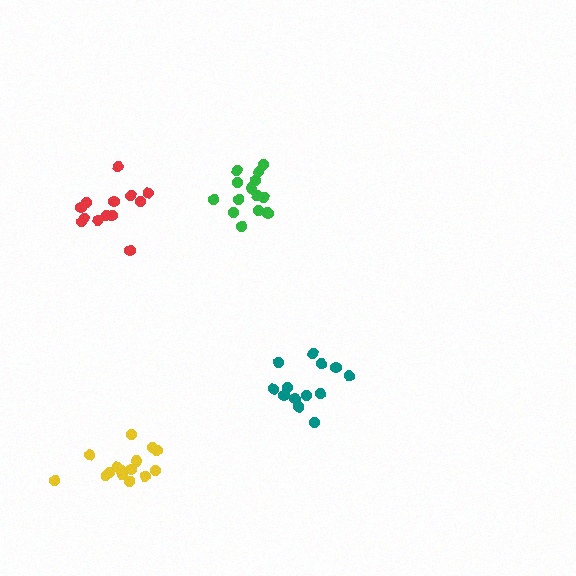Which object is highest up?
The green cluster is topmost.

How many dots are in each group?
Group 1: 13 dots, Group 2: 16 dots, Group 3: 13 dots, Group 4: 15 dots (57 total).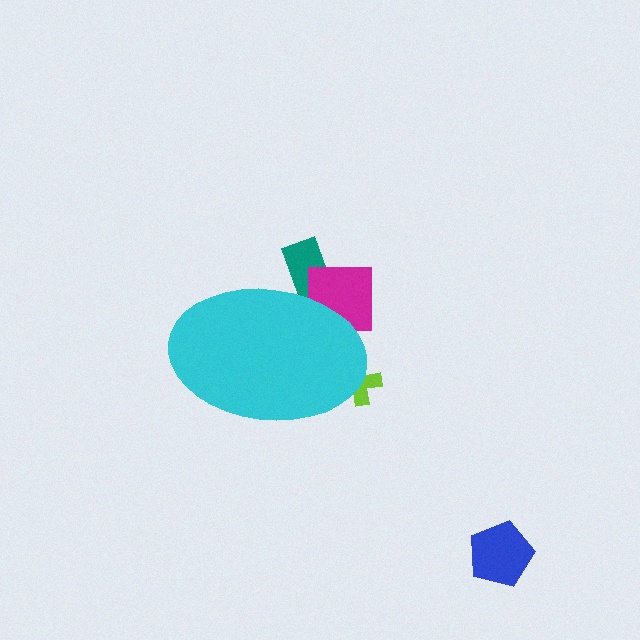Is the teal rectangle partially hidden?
Yes, the teal rectangle is partially hidden behind the cyan ellipse.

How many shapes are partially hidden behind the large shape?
3 shapes are partially hidden.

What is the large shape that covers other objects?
A cyan ellipse.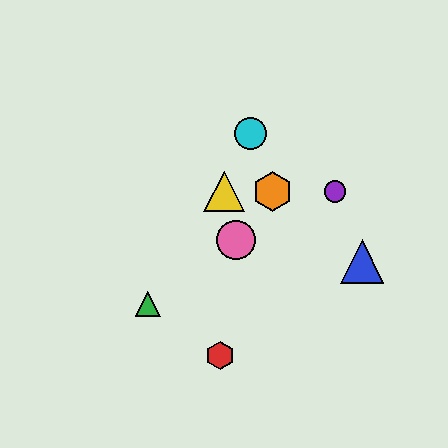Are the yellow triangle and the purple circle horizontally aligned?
Yes, both are at y≈192.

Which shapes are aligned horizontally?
The yellow triangle, the purple circle, the orange hexagon are aligned horizontally.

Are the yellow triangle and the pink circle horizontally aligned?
No, the yellow triangle is at y≈192 and the pink circle is at y≈240.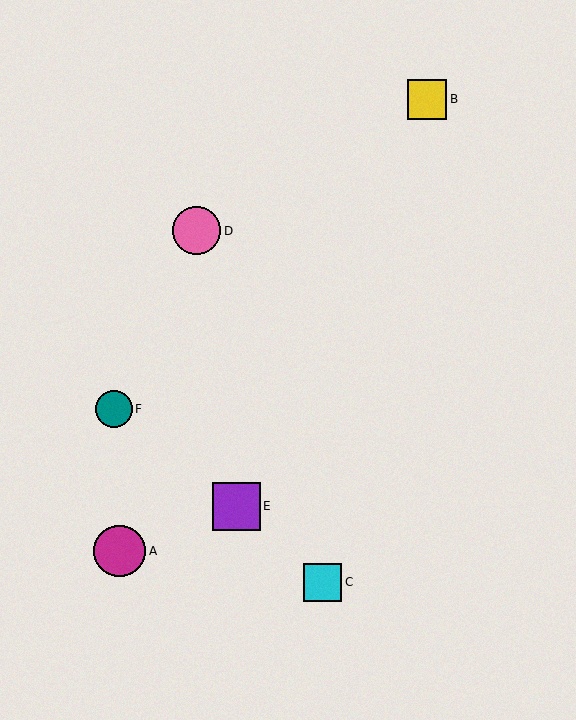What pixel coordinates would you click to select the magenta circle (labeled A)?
Click at (120, 551) to select the magenta circle A.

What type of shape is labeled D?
Shape D is a pink circle.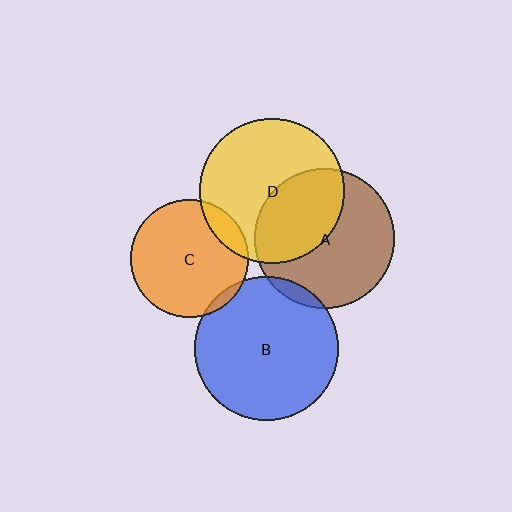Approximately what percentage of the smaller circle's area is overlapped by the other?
Approximately 5%.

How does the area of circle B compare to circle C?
Approximately 1.5 times.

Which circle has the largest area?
Circle D (yellow).